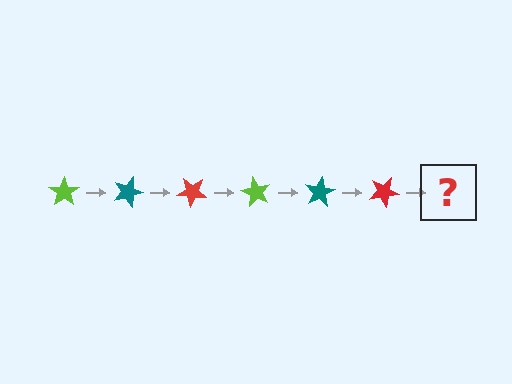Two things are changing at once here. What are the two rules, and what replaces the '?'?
The two rules are that it rotates 20 degrees each step and the color cycles through lime, teal, and red. The '?' should be a lime star, rotated 120 degrees from the start.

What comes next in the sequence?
The next element should be a lime star, rotated 120 degrees from the start.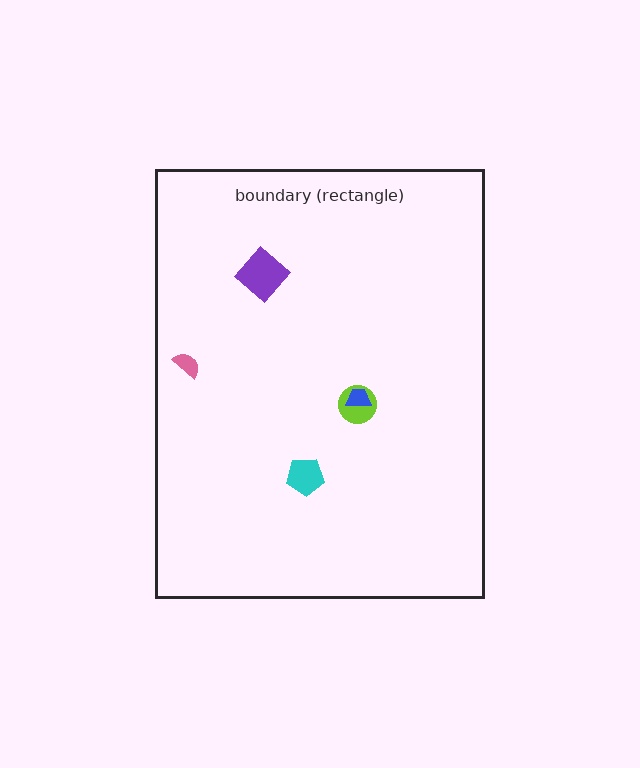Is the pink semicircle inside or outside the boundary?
Inside.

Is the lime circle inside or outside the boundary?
Inside.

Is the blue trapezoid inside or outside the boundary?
Inside.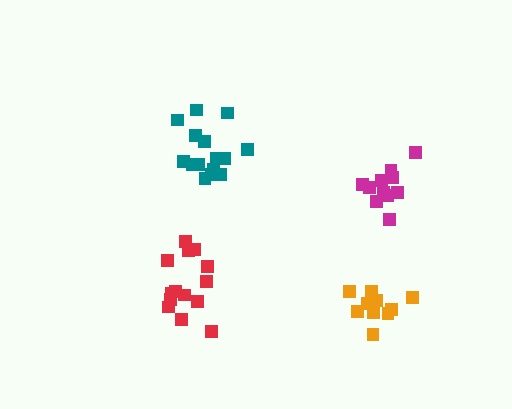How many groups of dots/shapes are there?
There are 4 groups.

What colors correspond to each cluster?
The clusters are colored: teal, red, magenta, orange.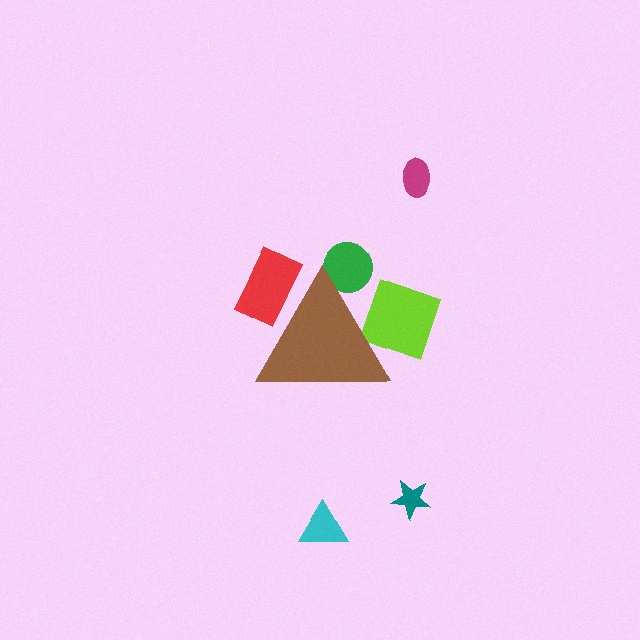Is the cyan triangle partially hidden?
No, the cyan triangle is fully visible.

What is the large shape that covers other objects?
A brown triangle.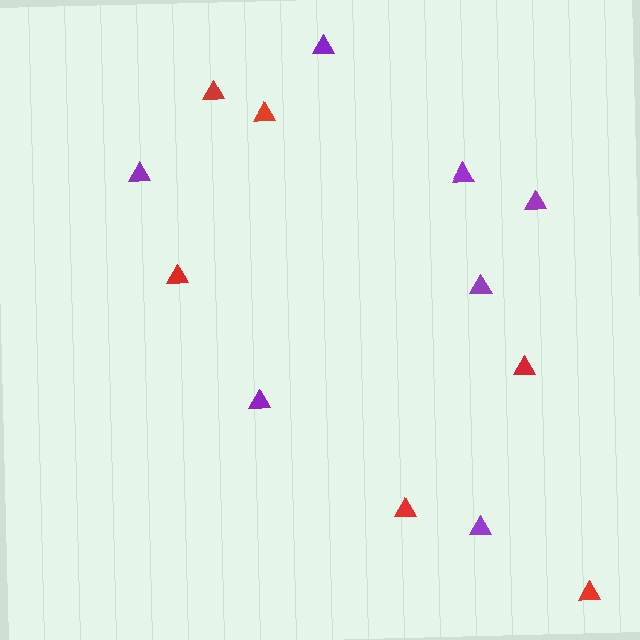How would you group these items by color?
There are 2 groups: one group of purple triangles (7) and one group of red triangles (6).